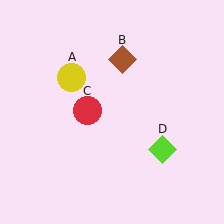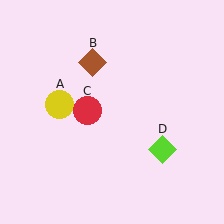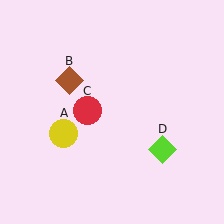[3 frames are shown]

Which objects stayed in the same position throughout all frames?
Red circle (object C) and lime diamond (object D) remained stationary.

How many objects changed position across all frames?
2 objects changed position: yellow circle (object A), brown diamond (object B).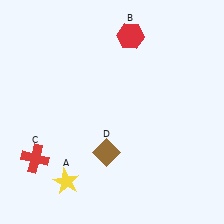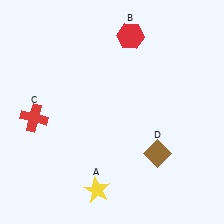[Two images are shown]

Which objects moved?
The objects that moved are: the yellow star (A), the red cross (C), the brown diamond (D).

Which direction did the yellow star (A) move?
The yellow star (A) moved right.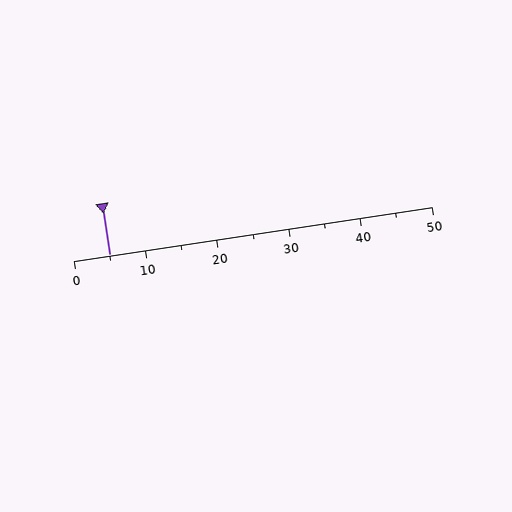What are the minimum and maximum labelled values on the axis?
The axis runs from 0 to 50.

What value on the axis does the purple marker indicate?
The marker indicates approximately 5.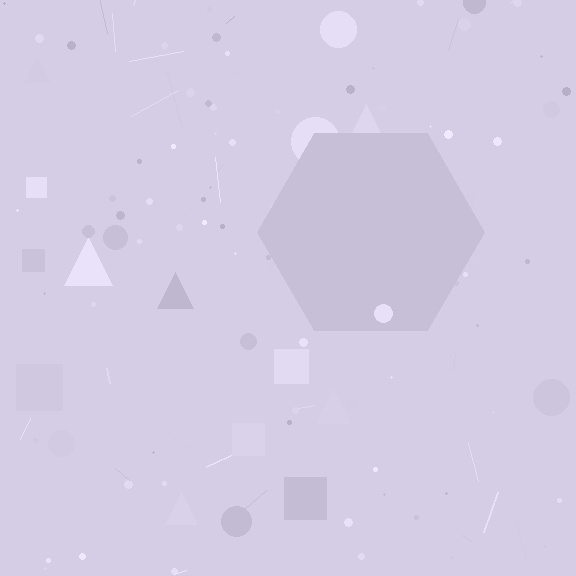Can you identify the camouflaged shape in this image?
The camouflaged shape is a hexagon.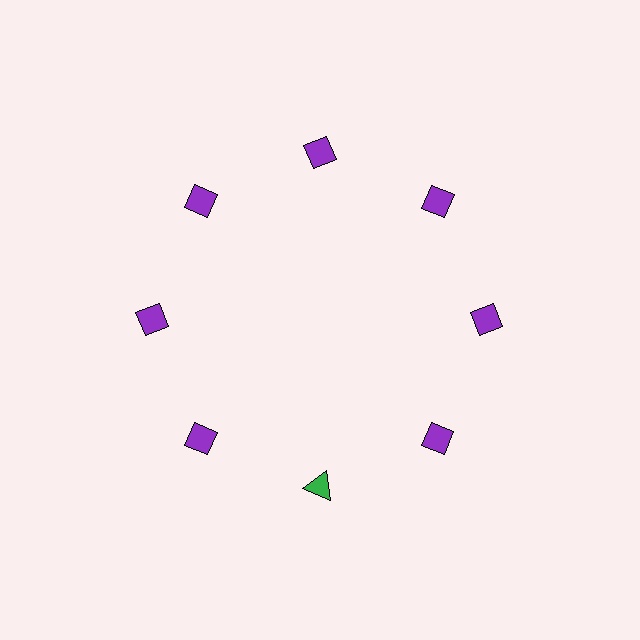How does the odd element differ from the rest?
It differs in both color (green instead of purple) and shape (triangle instead of diamond).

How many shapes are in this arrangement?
There are 8 shapes arranged in a ring pattern.